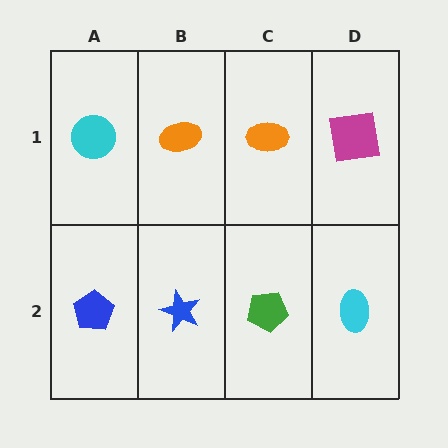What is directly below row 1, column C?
A green pentagon.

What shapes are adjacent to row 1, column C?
A green pentagon (row 2, column C), an orange ellipse (row 1, column B), a magenta square (row 1, column D).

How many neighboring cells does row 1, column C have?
3.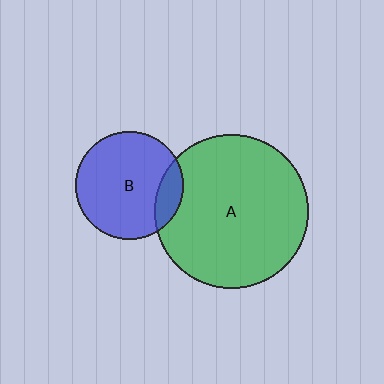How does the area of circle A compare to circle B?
Approximately 2.0 times.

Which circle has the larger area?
Circle A (green).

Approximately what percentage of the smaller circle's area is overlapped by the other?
Approximately 15%.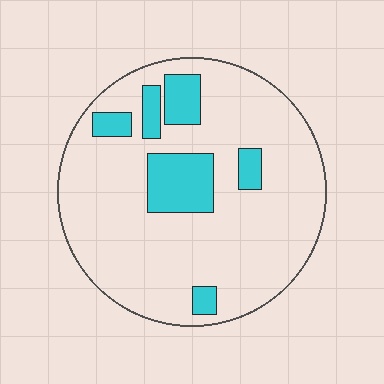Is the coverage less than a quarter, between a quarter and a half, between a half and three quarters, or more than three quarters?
Less than a quarter.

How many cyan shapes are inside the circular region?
6.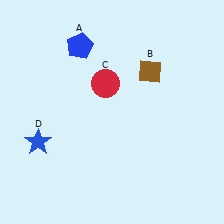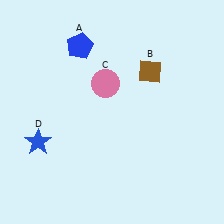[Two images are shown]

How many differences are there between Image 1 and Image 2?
There is 1 difference between the two images.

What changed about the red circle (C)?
In Image 1, C is red. In Image 2, it changed to pink.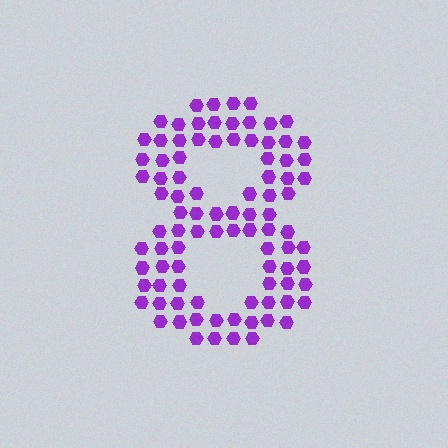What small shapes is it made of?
It is made of small hexagons.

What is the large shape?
The large shape is the digit 8.